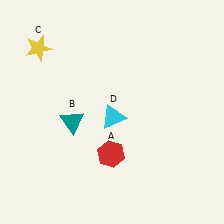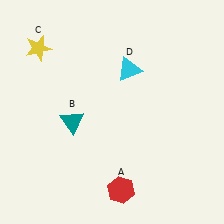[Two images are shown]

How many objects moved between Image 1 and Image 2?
2 objects moved between the two images.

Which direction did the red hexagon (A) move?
The red hexagon (A) moved down.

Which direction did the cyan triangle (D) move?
The cyan triangle (D) moved up.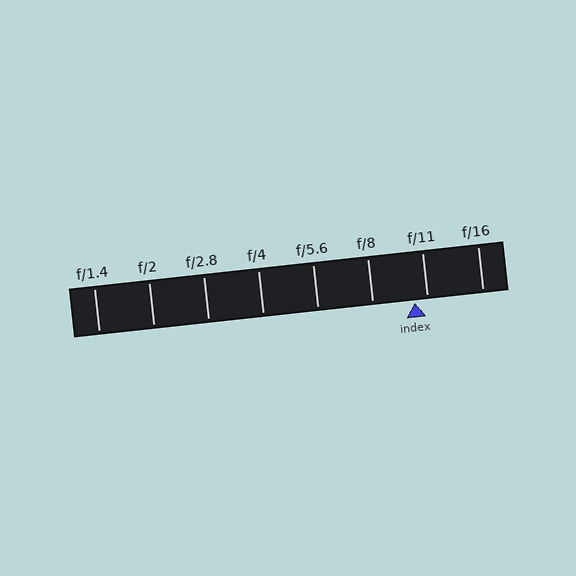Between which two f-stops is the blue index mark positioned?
The index mark is between f/8 and f/11.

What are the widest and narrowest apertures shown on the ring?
The widest aperture shown is f/1.4 and the narrowest is f/16.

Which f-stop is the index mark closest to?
The index mark is closest to f/11.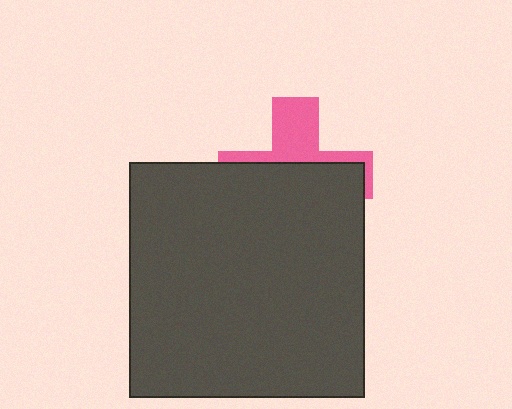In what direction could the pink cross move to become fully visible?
The pink cross could move up. That would shift it out from behind the dark gray square entirely.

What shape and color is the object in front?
The object in front is a dark gray square.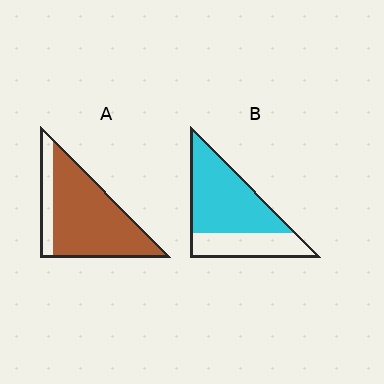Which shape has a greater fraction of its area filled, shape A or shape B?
Shape A.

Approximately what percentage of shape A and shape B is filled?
A is approximately 80% and B is approximately 65%.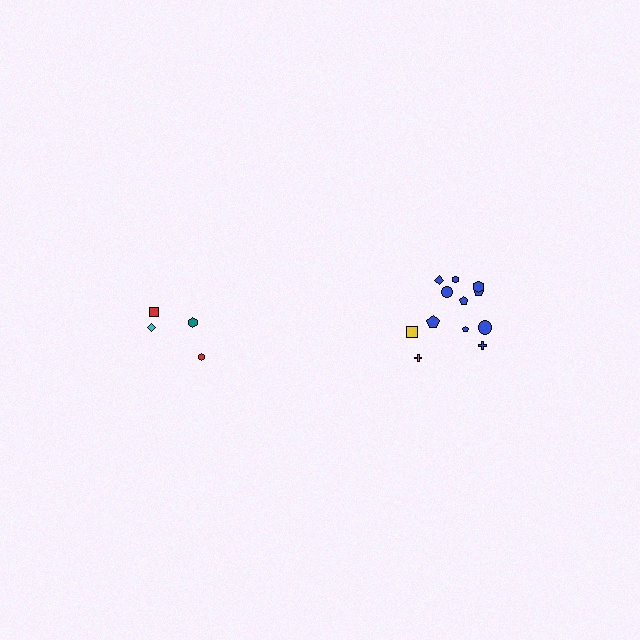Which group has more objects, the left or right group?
The right group.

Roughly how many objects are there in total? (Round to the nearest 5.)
Roughly 15 objects in total.